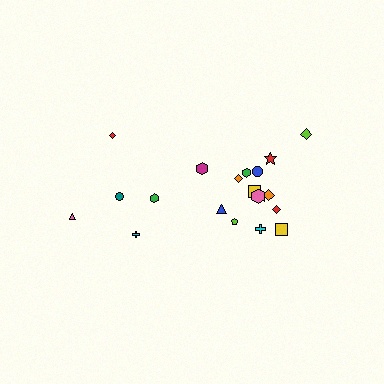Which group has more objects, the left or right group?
The right group.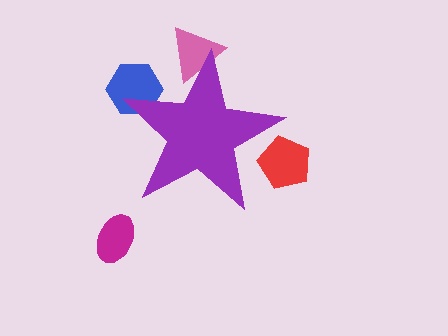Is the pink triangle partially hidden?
Yes, the pink triangle is partially hidden behind the purple star.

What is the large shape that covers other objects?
A purple star.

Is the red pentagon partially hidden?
Yes, the red pentagon is partially hidden behind the purple star.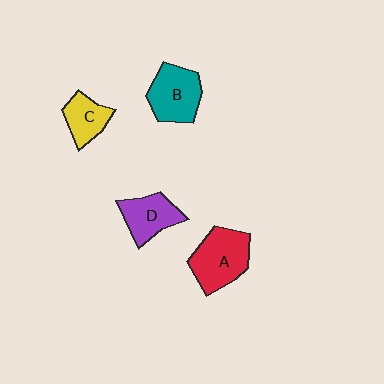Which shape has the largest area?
Shape A (red).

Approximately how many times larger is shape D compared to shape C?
Approximately 1.2 times.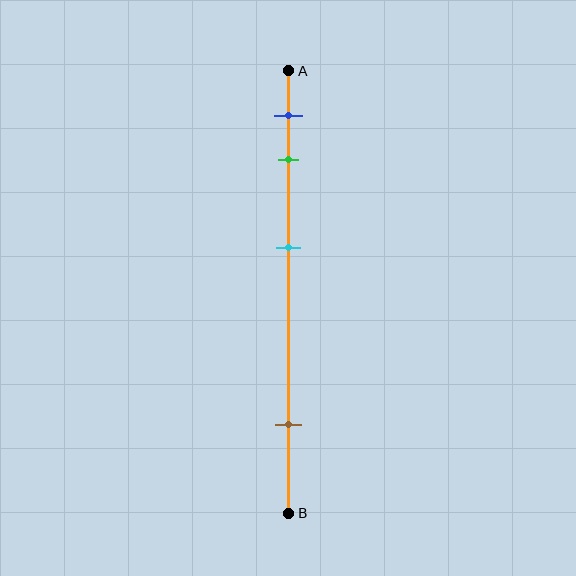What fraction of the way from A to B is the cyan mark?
The cyan mark is approximately 40% (0.4) of the way from A to B.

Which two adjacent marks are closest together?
The blue and green marks are the closest adjacent pair.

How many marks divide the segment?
There are 4 marks dividing the segment.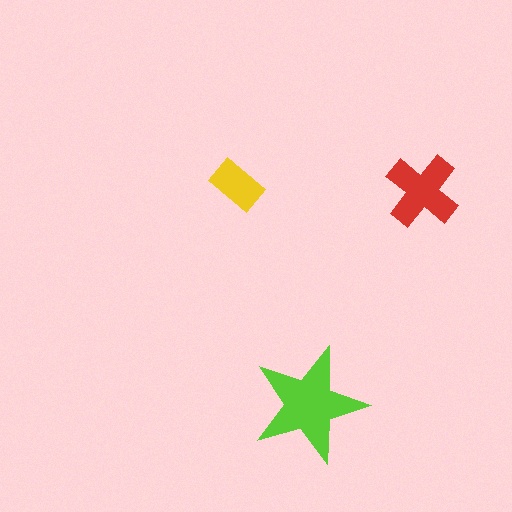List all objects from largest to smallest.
The lime star, the red cross, the yellow rectangle.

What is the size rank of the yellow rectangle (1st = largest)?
3rd.